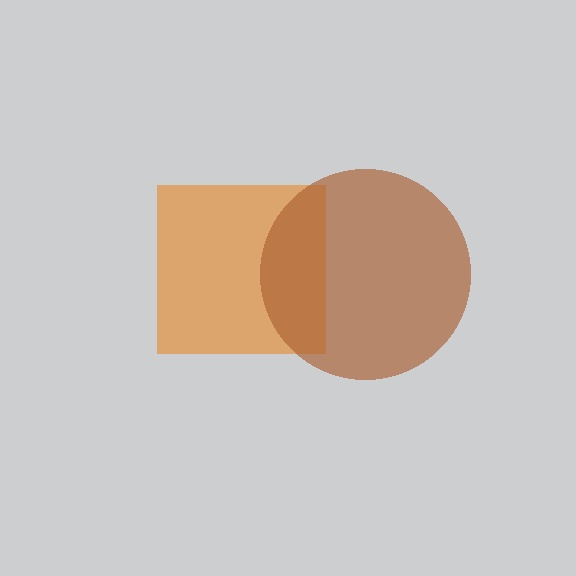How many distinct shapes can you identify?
There are 2 distinct shapes: an orange square, a brown circle.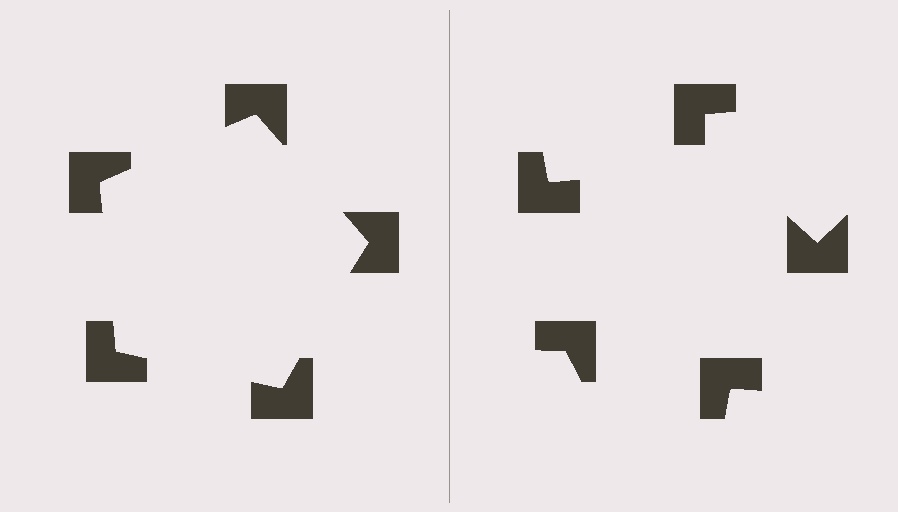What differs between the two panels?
The notched squares are positioned identically on both sides; only the wedge orientations differ. On the left they align to a pentagon; on the right they are misaligned.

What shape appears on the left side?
An illusory pentagon.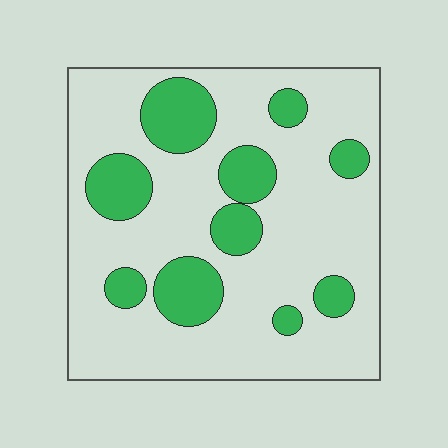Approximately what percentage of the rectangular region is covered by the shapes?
Approximately 25%.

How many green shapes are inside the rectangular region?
10.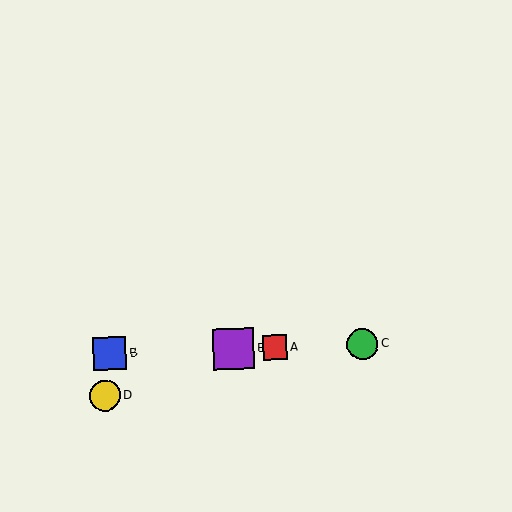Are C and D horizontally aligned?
No, C is at y≈344 and D is at y≈396.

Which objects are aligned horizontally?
Objects A, B, C, E are aligned horizontally.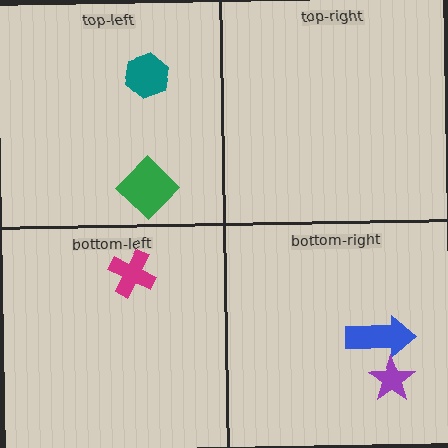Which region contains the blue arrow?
The bottom-right region.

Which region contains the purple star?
The bottom-right region.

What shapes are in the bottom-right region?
The blue arrow, the purple star.